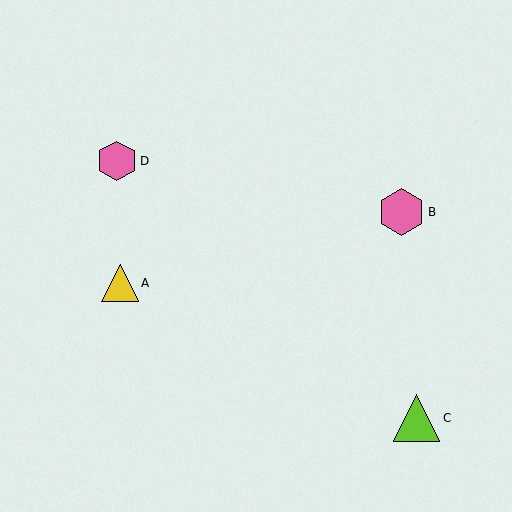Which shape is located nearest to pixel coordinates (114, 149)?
The pink hexagon (labeled D) at (117, 161) is nearest to that location.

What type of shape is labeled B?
Shape B is a pink hexagon.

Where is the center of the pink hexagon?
The center of the pink hexagon is at (117, 161).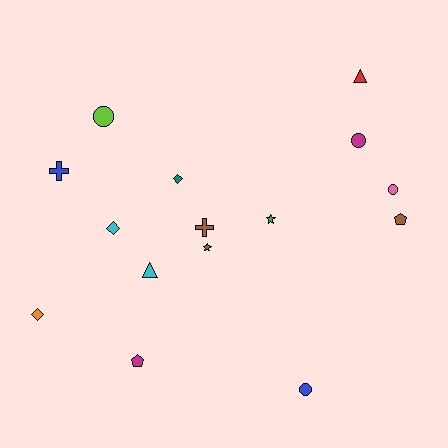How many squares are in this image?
There are no squares.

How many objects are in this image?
There are 15 objects.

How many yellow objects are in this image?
There are no yellow objects.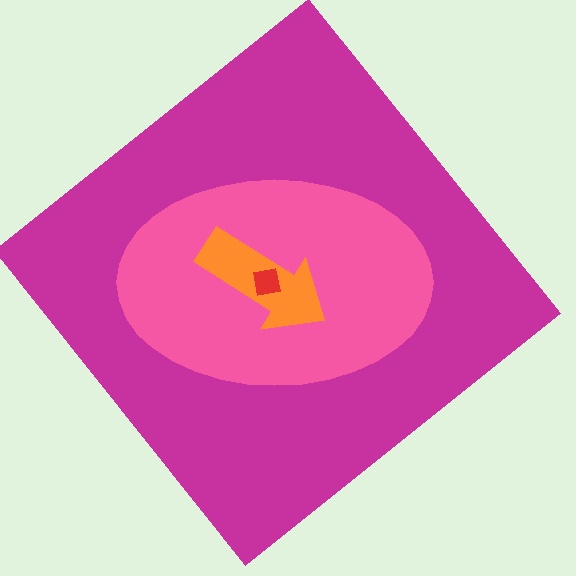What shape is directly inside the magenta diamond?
The pink ellipse.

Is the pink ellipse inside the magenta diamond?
Yes.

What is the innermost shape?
The red square.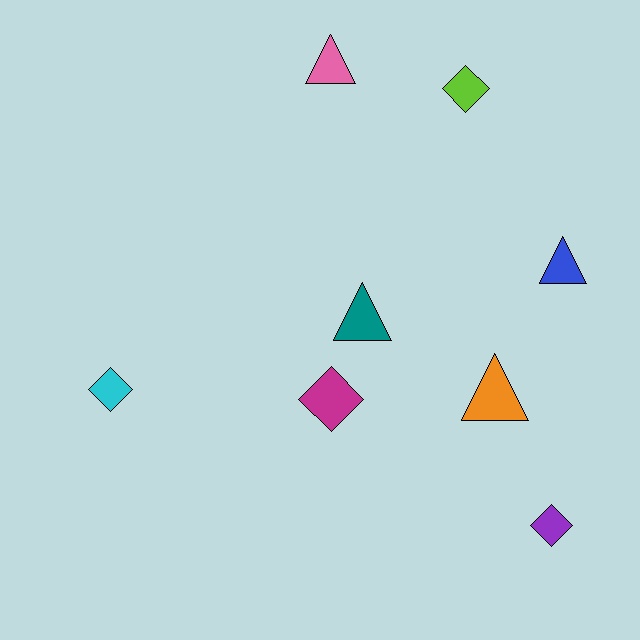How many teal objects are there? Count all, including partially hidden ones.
There is 1 teal object.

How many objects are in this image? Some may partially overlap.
There are 8 objects.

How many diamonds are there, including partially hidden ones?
There are 4 diamonds.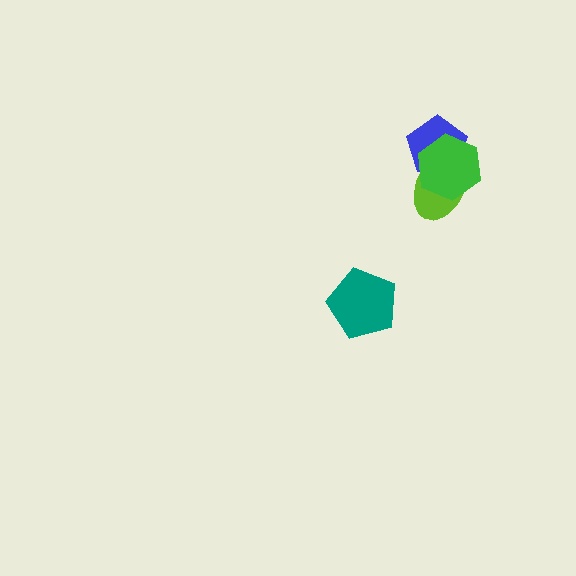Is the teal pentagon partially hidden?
No, no other shape covers it.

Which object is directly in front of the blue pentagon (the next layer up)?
The lime ellipse is directly in front of the blue pentagon.